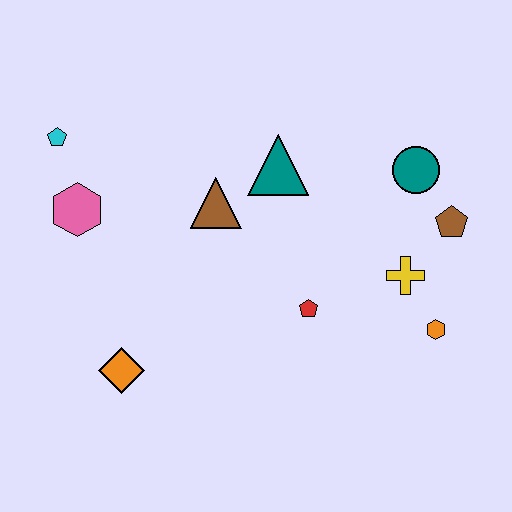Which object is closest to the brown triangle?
The teal triangle is closest to the brown triangle.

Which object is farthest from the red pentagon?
The cyan pentagon is farthest from the red pentagon.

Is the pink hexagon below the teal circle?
Yes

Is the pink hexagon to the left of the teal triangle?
Yes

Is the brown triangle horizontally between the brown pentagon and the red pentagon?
No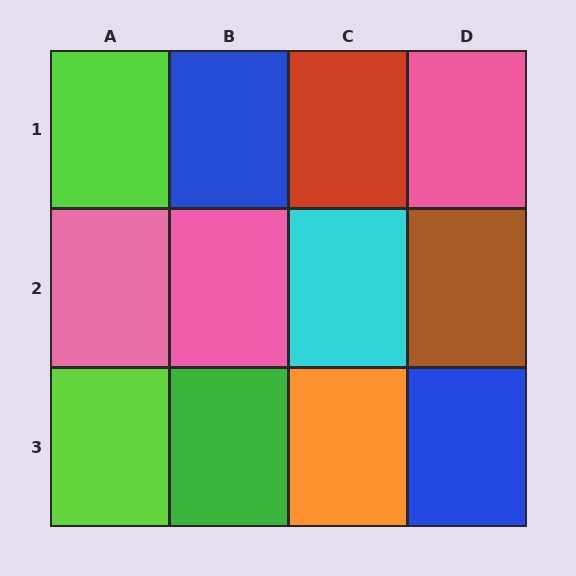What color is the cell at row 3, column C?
Orange.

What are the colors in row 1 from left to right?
Lime, blue, red, pink.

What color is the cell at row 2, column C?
Cyan.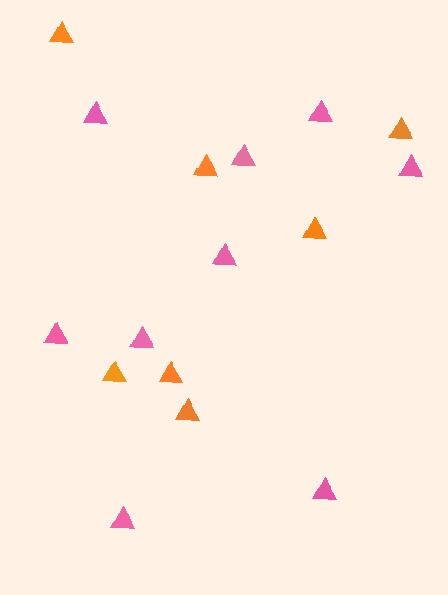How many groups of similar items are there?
There are 2 groups: one group of pink triangles (9) and one group of orange triangles (7).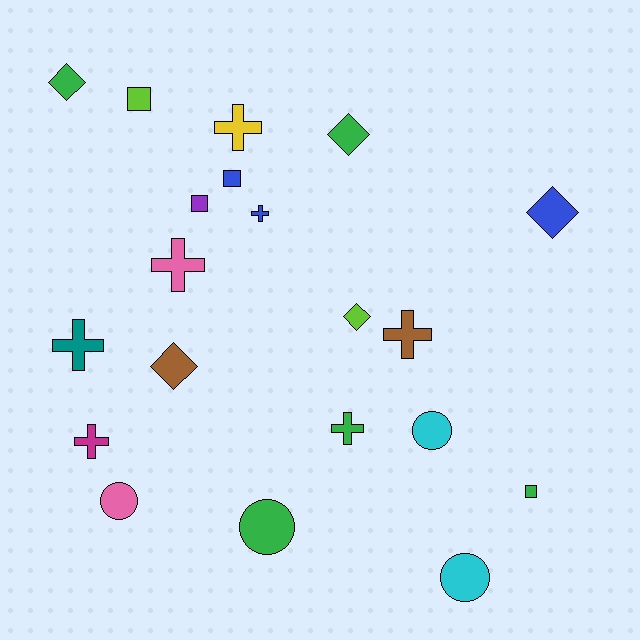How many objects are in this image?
There are 20 objects.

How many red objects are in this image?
There are no red objects.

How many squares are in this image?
There are 4 squares.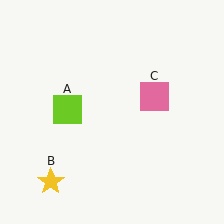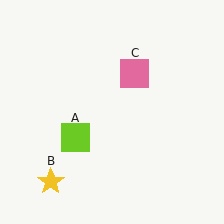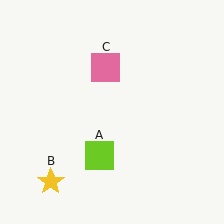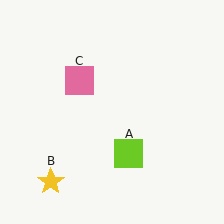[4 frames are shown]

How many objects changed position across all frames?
2 objects changed position: lime square (object A), pink square (object C).